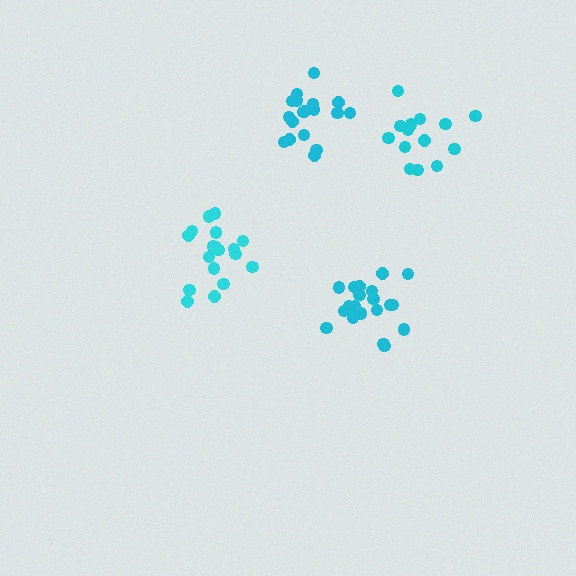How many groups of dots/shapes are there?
There are 4 groups.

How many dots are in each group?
Group 1: 18 dots, Group 2: 14 dots, Group 3: 20 dots, Group 4: 18 dots (70 total).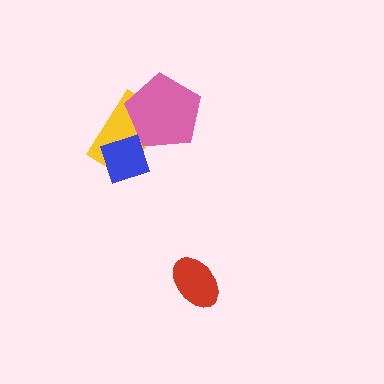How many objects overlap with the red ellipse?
0 objects overlap with the red ellipse.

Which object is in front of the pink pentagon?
The blue diamond is in front of the pink pentagon.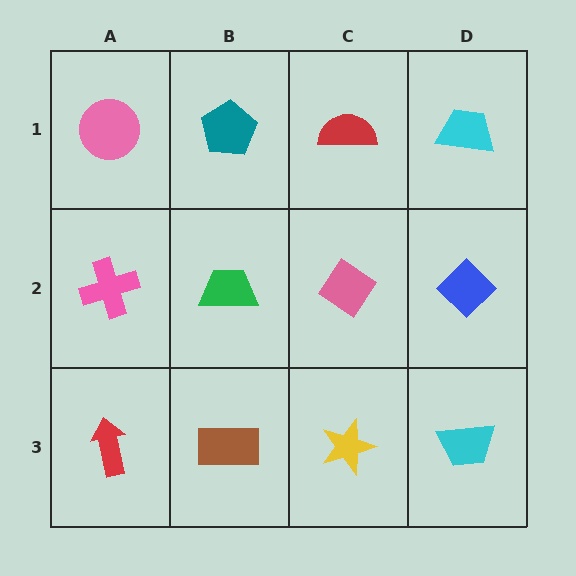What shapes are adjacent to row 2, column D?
A cyan trapezoid (row 1, column D), a cyan trapezoid (row 3, column D), a pink diamond (row 2, column C).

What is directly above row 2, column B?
A teal pentagon.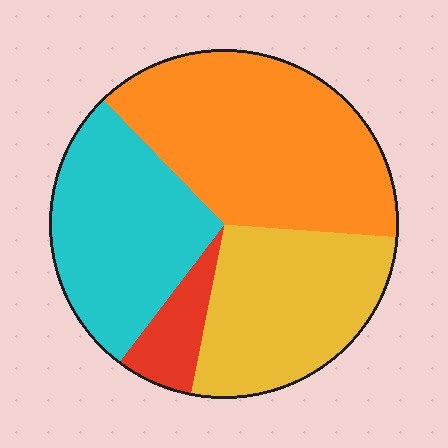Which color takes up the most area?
Orange, at roughly 40%.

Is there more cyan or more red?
Cyan.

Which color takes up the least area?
Red, at roughly 5%.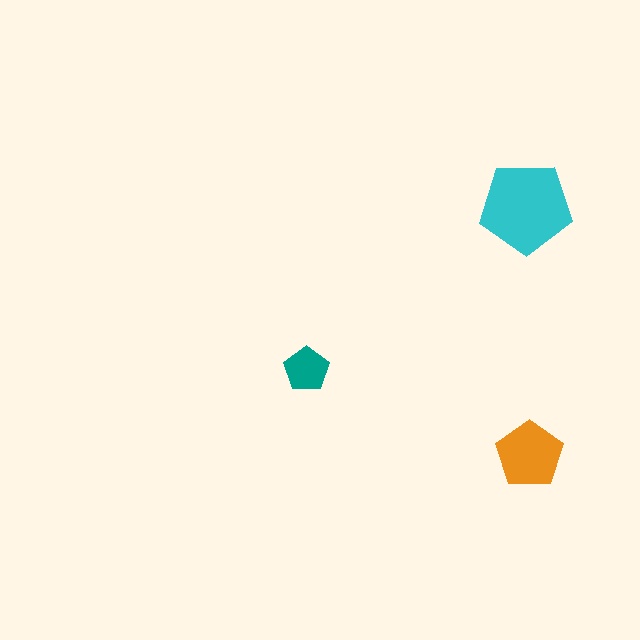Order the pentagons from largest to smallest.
the cyan one, the orange one, the teal one.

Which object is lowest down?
The orange pentagon is bottommost.